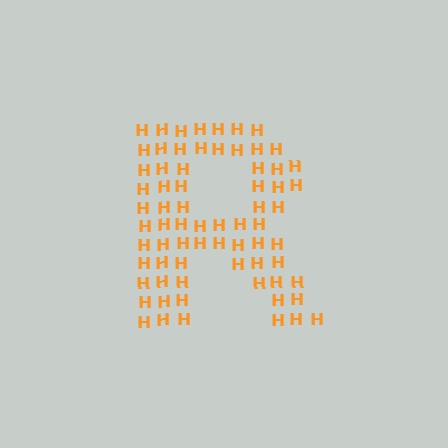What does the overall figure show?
The overall figure shows the letter R.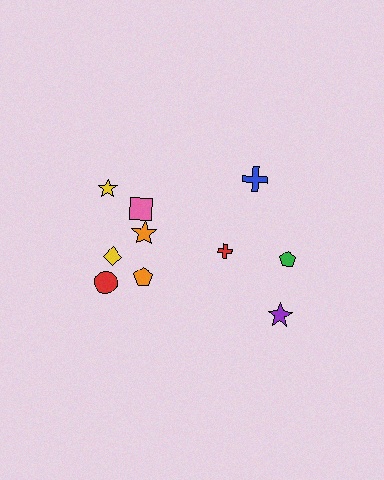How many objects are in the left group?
There are 6 objects.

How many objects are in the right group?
There are 4 objects.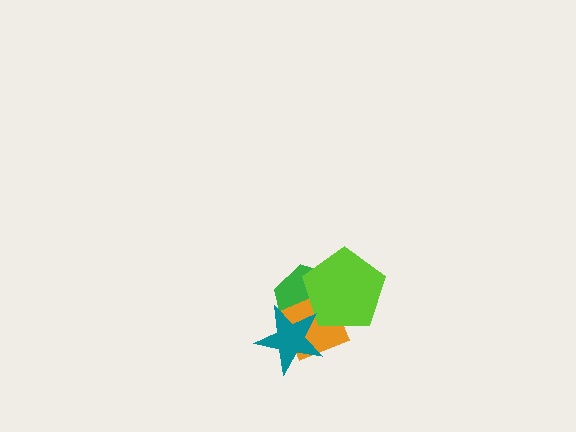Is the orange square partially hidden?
Yes, it is partially covered by another shape.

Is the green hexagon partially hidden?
Yes, it is partially covered by another shape.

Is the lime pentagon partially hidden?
No, no other shape covers it.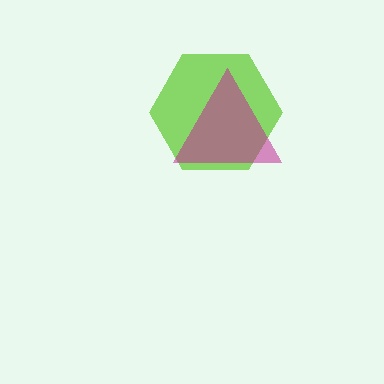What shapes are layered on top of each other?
The layered shapes are: a lime hexagon, a magenta triangle.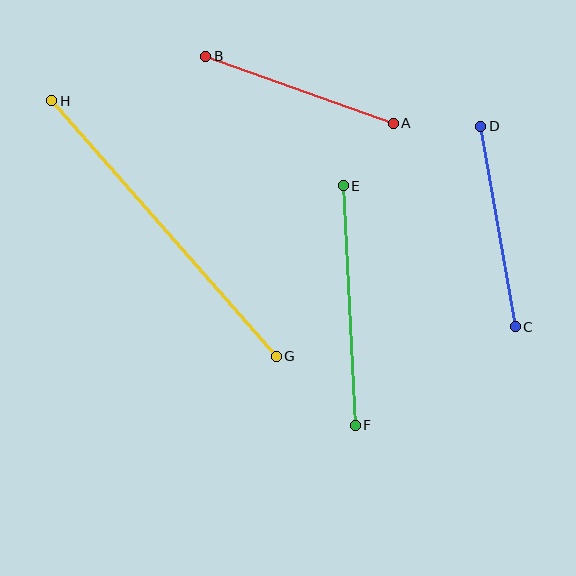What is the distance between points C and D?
The distance is approximately 203 pixels.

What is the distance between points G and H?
The distance is approximately 340 pixels.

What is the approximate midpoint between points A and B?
The midpoint is at approximately (300, 90) pixels.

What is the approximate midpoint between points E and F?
The midpoint is at approximately (349, 306) pixels.